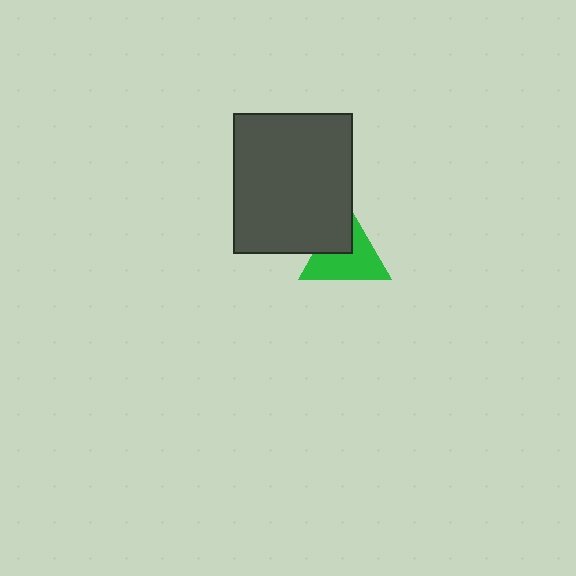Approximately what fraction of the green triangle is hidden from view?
Roughly 34% of the green triangle is hidden behind the dark gray rectangle.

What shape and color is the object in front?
The object in front is a dark gray rectangle.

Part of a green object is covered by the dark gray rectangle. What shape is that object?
It is a triangle.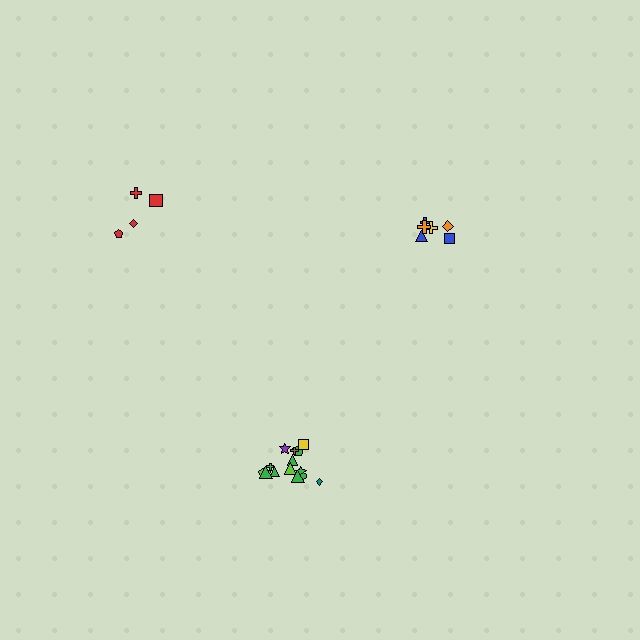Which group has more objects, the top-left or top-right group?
The top-right group.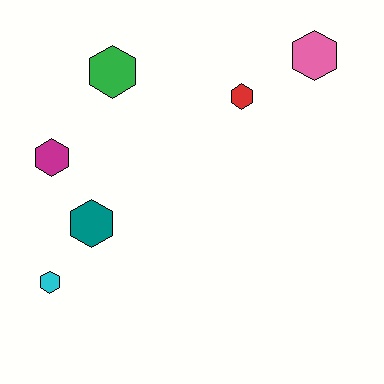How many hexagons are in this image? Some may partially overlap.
There are 6 hexagons.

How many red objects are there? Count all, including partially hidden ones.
There is 1 red object.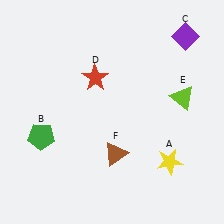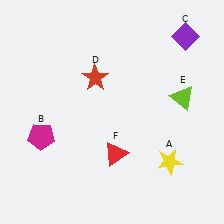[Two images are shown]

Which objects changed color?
B changed from green to magenta. F changed from brown to red.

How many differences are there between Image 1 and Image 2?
There are 2 differences between the two images.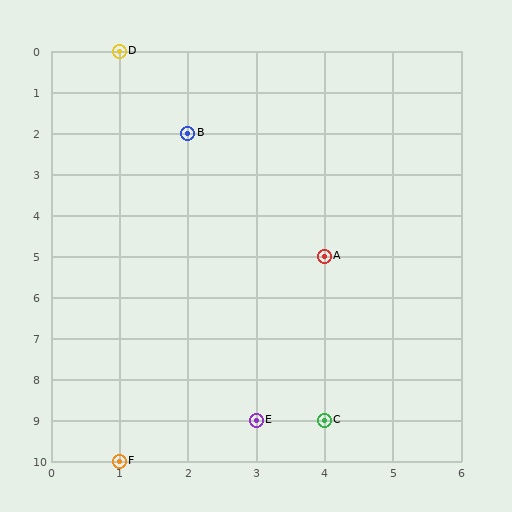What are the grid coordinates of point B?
Point B is at grid coordinates (2, 2).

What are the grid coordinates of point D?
Point D is at grid coordinates (1, 0).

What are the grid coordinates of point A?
Point A is at grid coordinates (4, 5).